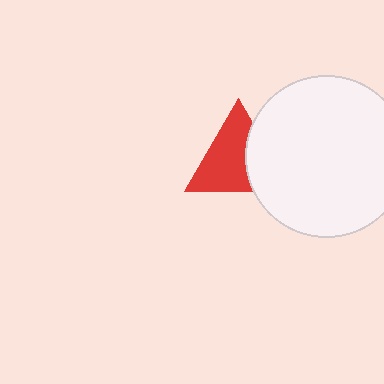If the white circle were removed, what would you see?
You would see the complete red triangle.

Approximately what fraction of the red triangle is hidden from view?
Roughly 34% of the red triangle is hidden behind the white circle.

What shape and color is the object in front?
The object in front is a white circle.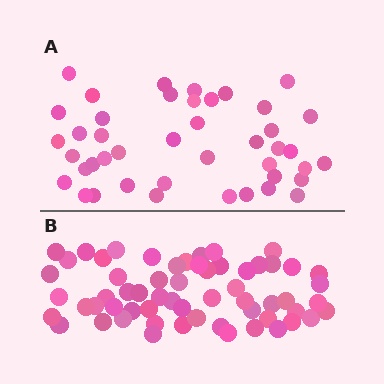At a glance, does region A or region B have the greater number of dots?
Region B (the bottom region) has more dots.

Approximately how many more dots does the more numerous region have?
Region B has approximately 15 more dots than region A.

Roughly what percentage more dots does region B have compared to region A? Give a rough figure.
About 40% more.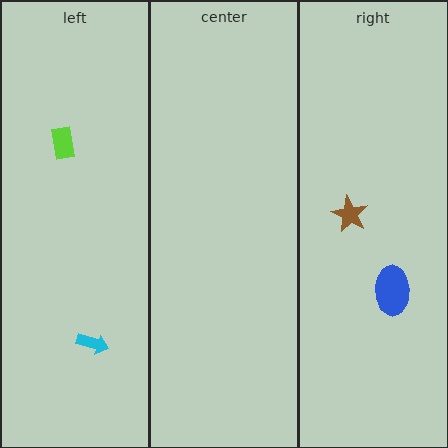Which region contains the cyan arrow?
The left region.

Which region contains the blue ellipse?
The right region.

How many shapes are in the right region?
2.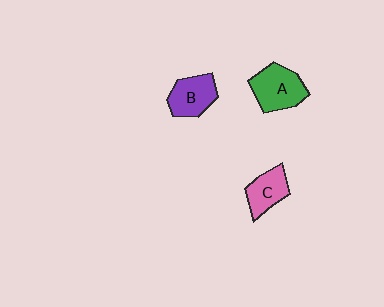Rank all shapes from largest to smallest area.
From largest to smallest: A (green), B (purple), C (pink).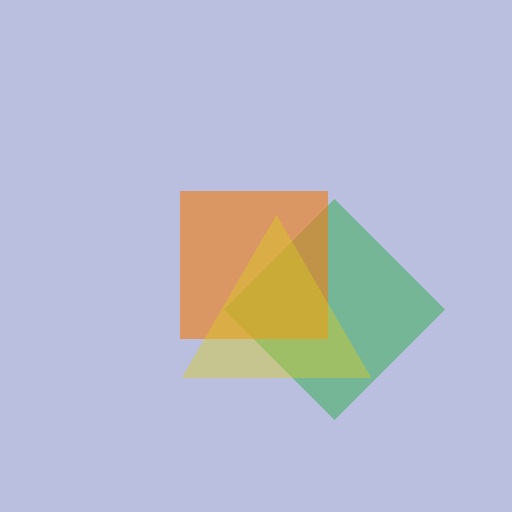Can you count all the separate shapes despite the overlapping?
Yes, there are 3 separate shapes.